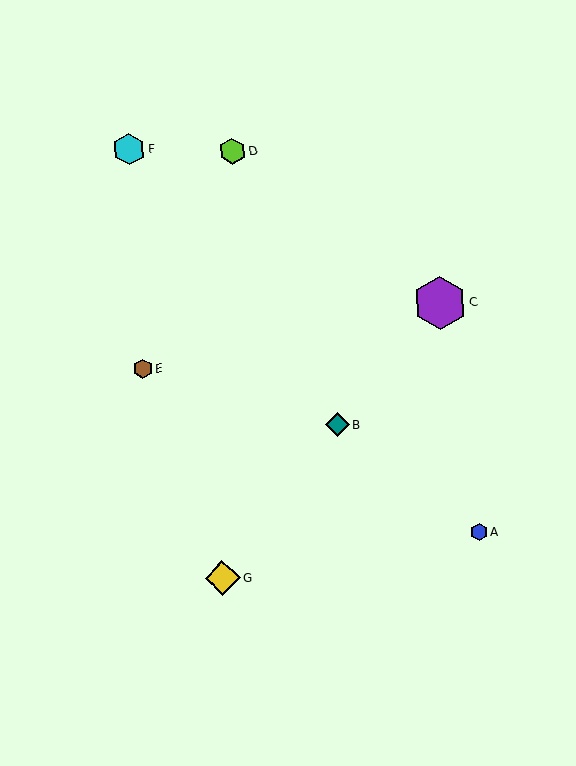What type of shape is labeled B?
Shape B is a teal diamond.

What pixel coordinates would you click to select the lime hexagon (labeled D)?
Click at (232, 151) to select the lime hexagon D.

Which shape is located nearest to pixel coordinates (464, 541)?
The blue hexagon (labeled A) at (479, 532) is nearest to that location.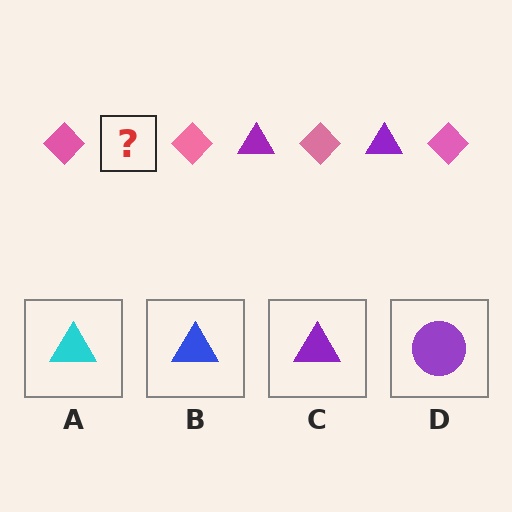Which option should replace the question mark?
Option C.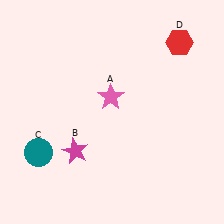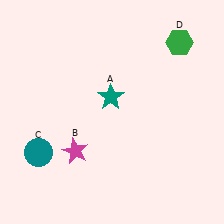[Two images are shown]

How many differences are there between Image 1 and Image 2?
There are 2 differences between the two images.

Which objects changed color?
A changed from pink to teal. D changed from red to green.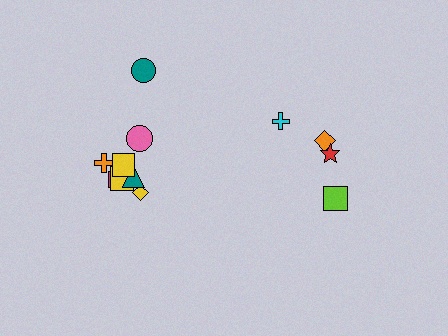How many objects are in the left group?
There are 8 objects.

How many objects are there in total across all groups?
There are 12 objects.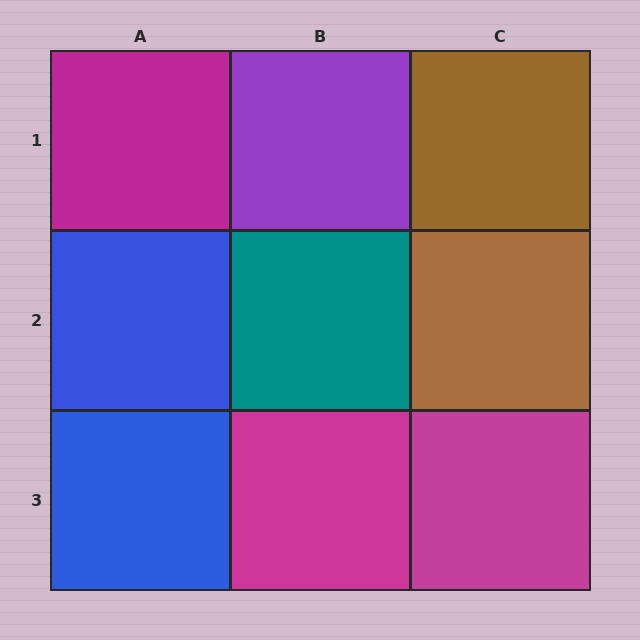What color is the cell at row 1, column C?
Brown.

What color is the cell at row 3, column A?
Blue.